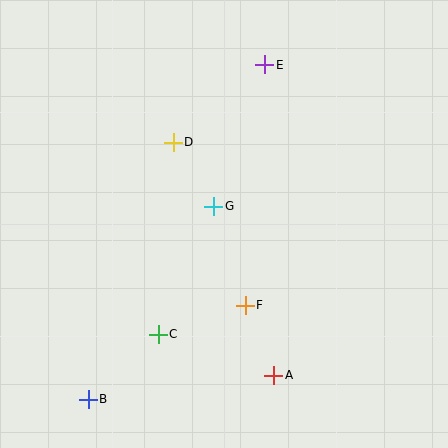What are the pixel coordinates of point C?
Point C is at (158, 334).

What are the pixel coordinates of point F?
Point F is at (245, 305).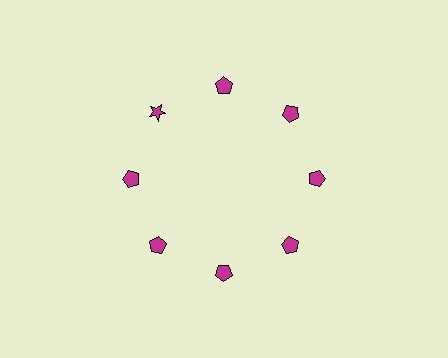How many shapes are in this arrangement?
There are 8 shapes arranged in a ring pattern.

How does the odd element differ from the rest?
It has a different shape: star instead of pentagon.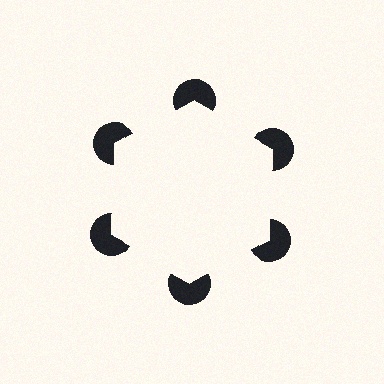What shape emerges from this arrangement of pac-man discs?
An illusory hexagon — its edges are inferred from the aligned wedge cuts in the pac-man discs, not physically drawn.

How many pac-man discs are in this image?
There are 6 — one at each vertex of the illusory hexagon.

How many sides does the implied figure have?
6 sides.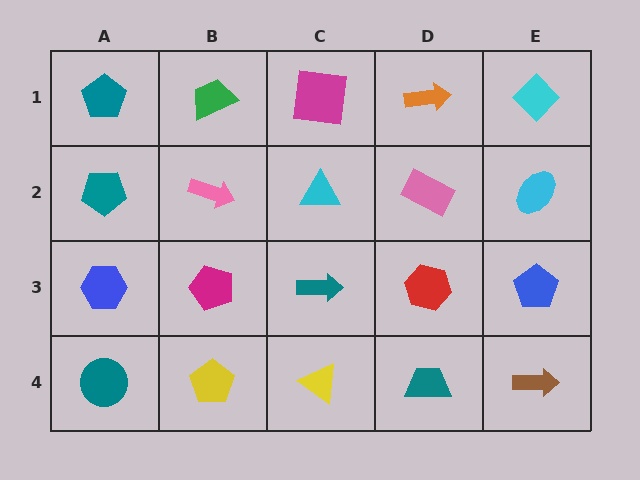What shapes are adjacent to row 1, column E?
A cyan ellipse (row 2, column E), an orange arrow (row 1, column D).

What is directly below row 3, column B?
A yellow pentagon.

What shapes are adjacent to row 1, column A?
A teal pentagon (row 2, column A), a green trapezoid (row 1, column B).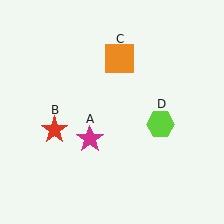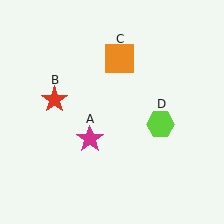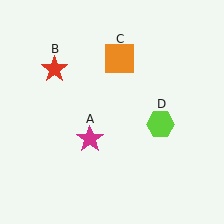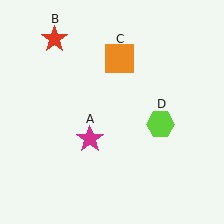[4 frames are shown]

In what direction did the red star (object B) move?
The red star (object B) moved up.